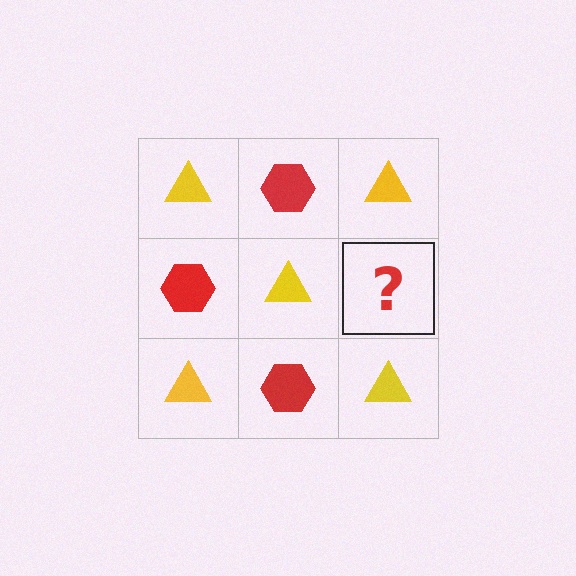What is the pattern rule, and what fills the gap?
The rule is that it alternates yellow triangle and red hexagon in a checkerboard pattern. The gap should be filled with a red hexagon.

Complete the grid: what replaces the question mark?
The question mark should be replaced with a red hexagon.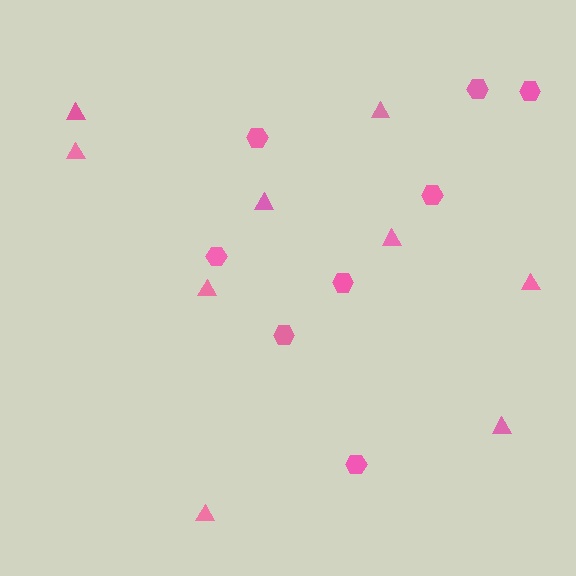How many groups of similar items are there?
There are 2 groups: one group of triangles (9) and one group of hexagons (8).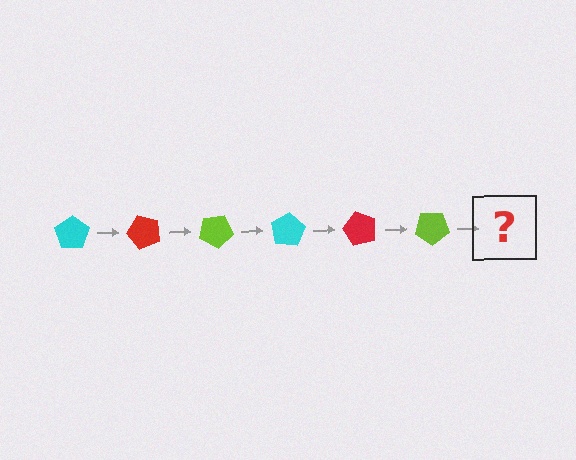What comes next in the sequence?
The next element should be a cyan pentagon, rotated 300 degrees from the start.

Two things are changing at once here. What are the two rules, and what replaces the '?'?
The two rules are that it rotates 50 degrees each step and the color cycles through cyan, red, and lime. The '?' should be a cyan pentagon, rotated 300 degrees from the start.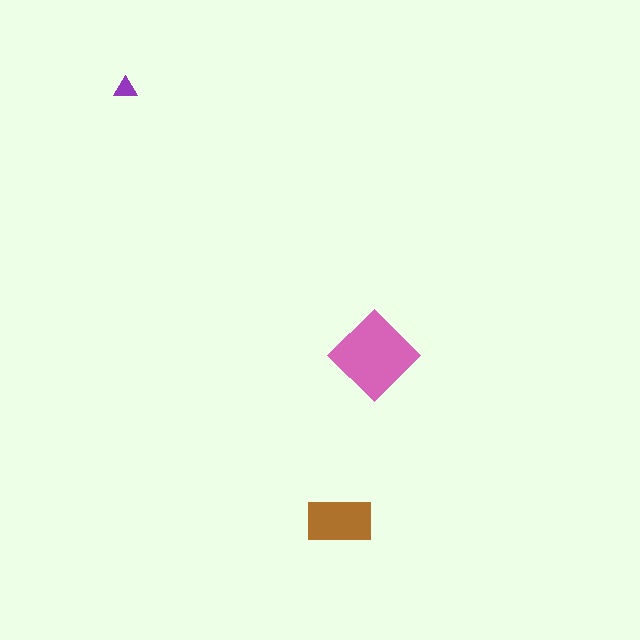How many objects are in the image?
There are 3 objects in the image.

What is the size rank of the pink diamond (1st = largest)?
1st.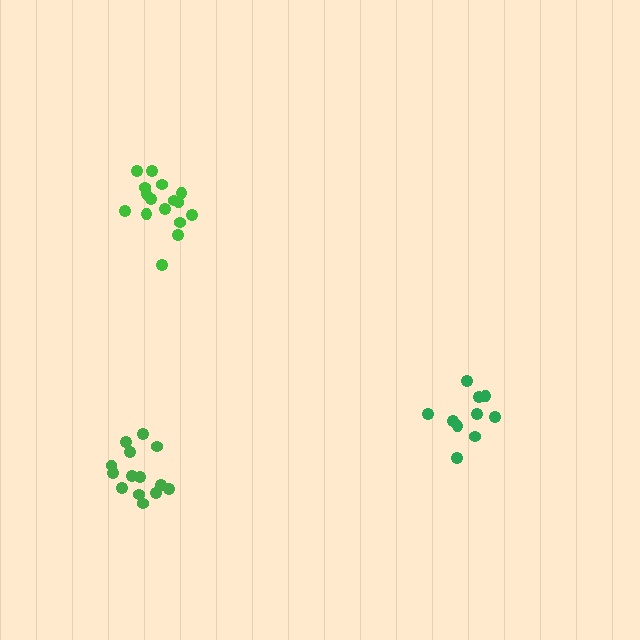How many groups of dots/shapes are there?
There are 3 groups.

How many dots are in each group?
Group 1: 16 dots, Group 2: 14 dots, Group 3: 10 dots (40 total).